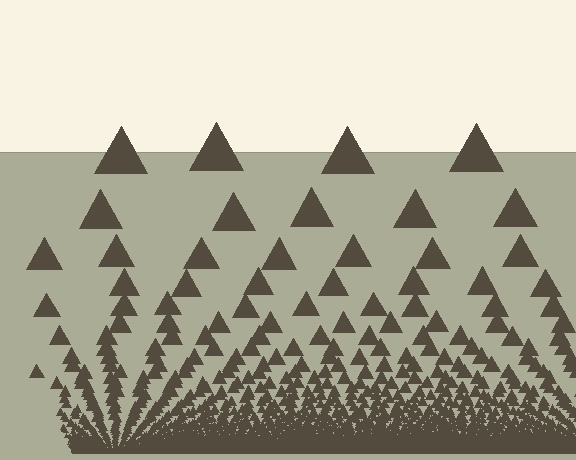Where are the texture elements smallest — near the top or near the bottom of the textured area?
Near the bottom.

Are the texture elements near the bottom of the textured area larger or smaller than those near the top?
Smaller. The gradient is inverted — elements near the bottom are smaller and denser.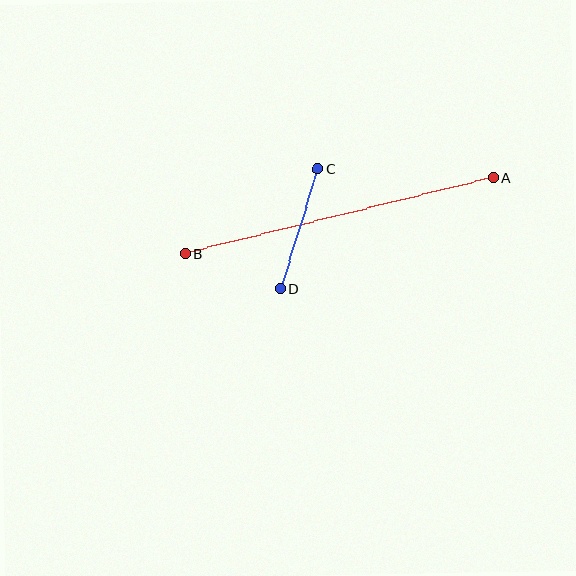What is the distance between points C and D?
The distance is approximately 125 pixels.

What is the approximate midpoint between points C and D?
The midpoint is at approximately (299, 229) pixels.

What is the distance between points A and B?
The distance is approximately 317 pixels.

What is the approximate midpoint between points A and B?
The midpoint is at approximately (339, 216) pixels.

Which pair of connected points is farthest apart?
Points A and B are farthest apart.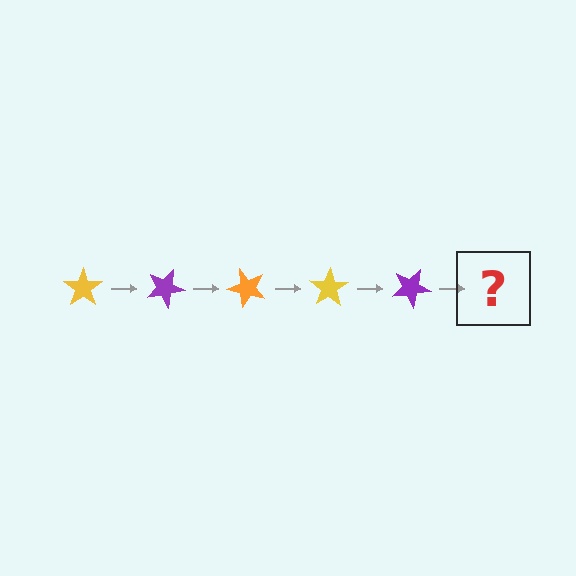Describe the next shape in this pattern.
It should be an orange star, rotated 125 degrees from the start.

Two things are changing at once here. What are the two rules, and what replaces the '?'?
The two rules are that it rotates 25 degrees each step and the color cycles through yellow, purple, and orange. The '?' should be an orange star, rotated 125 degrees from the start.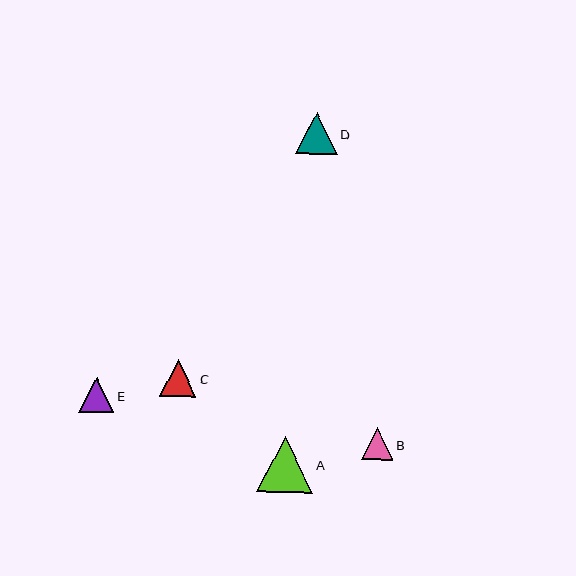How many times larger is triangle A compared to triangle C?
Triangle A is approximately 1.5 times the size of triangle C.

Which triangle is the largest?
Triangle A is the largest with a size of approximately 56 pixels.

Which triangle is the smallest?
Triangle B is the smallest with a size of approximately 31 pixels.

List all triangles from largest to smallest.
From largest to smallest: A, D, C, E, B.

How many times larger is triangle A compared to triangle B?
Triangle A is approximately 1.8 times the size of triangle B.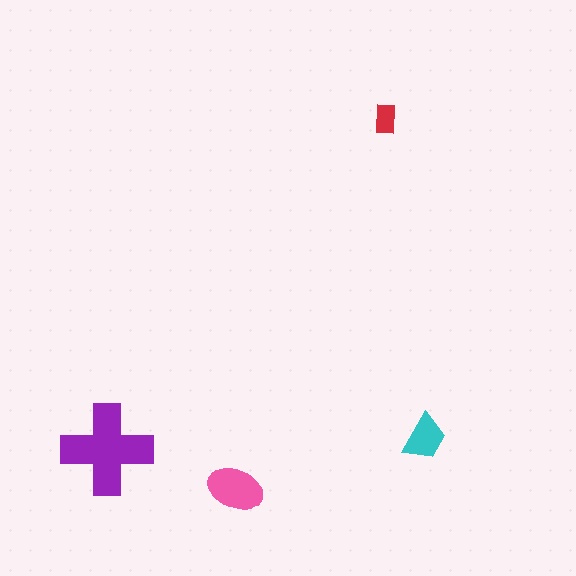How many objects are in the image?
There are 4 objects in the image.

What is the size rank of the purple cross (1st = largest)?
1st.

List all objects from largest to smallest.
The purple cross, the pink ellipse, the cyan trapezoid, the red rectangle.